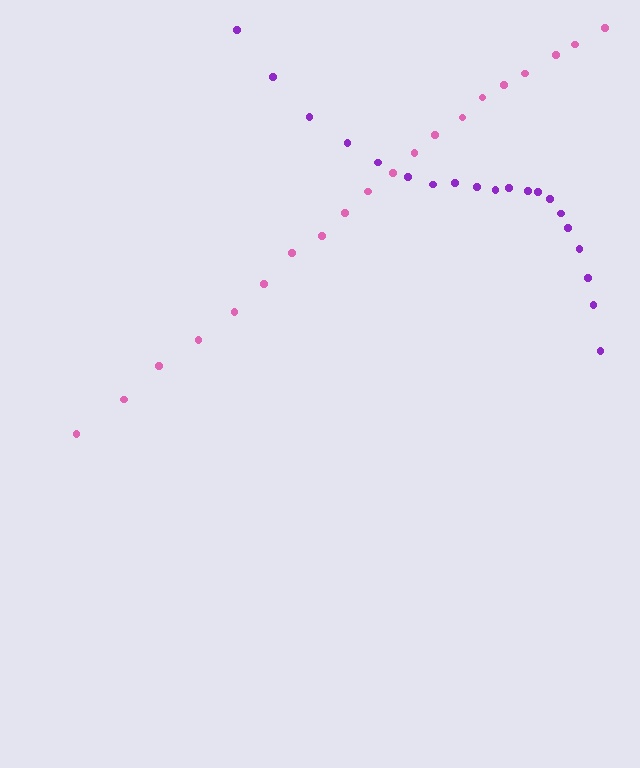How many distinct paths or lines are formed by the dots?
There are 2 distinct paths.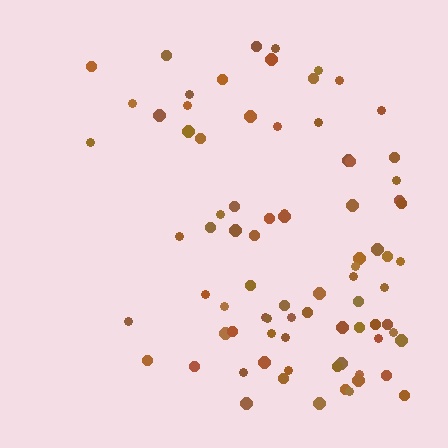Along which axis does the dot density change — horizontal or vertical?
Horizontal.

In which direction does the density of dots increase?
From left to right, with the right side densest.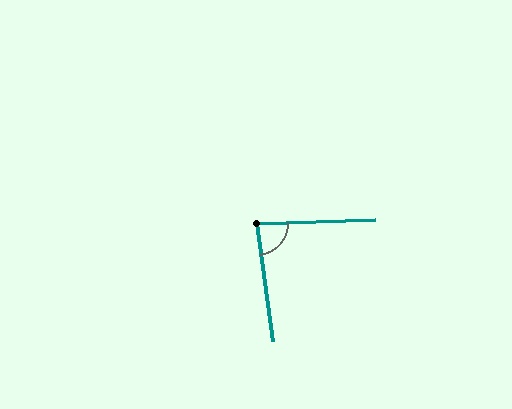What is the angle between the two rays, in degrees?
Approximately 84 degrees.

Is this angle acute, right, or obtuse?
It is acute.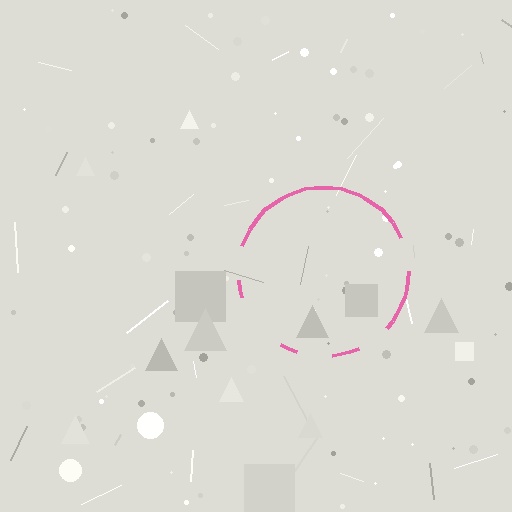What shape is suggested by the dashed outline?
The dashed outline suggests a circle.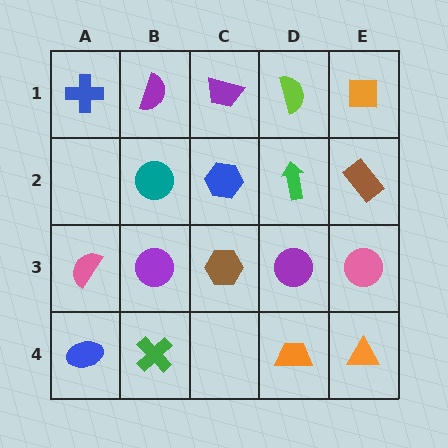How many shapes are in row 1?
5 shapes.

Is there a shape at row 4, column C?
No, that cell is empty.